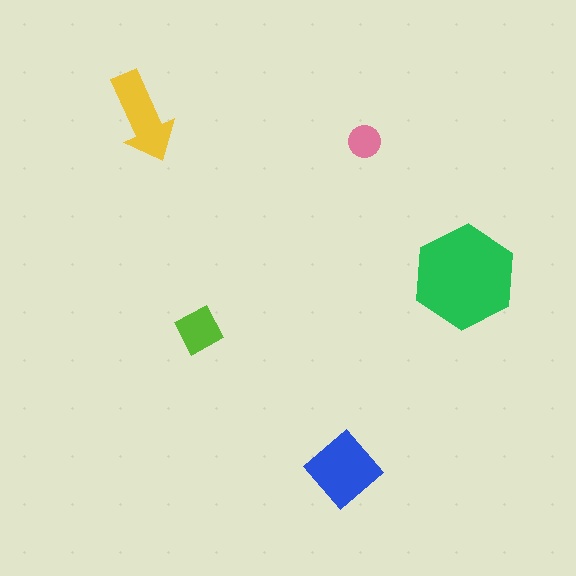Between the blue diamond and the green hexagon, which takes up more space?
The green hexagon.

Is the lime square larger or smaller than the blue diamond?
Smaller.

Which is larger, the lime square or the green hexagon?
The green hexagon.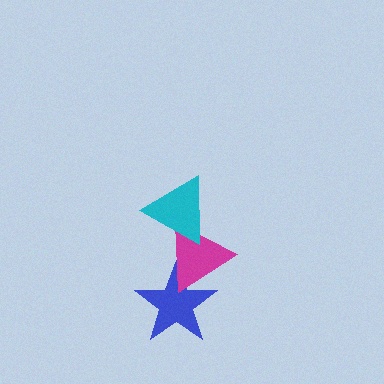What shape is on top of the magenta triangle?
The cyan triangle is on top of the magenta triangle.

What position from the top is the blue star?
The blue star is 3rd from the top.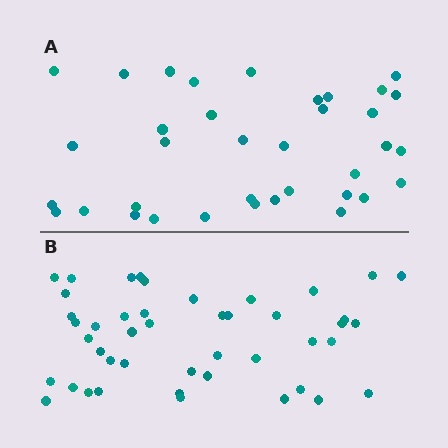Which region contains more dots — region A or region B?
Region B (the bottom region) has more dots.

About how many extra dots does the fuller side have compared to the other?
Region B has roughly 8 or so more dots than region A.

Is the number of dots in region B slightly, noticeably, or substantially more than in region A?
Region B has noticeably more, but not dramatically so. The ratio is roughly 1.2 to 1.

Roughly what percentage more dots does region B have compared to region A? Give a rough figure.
About 25% more.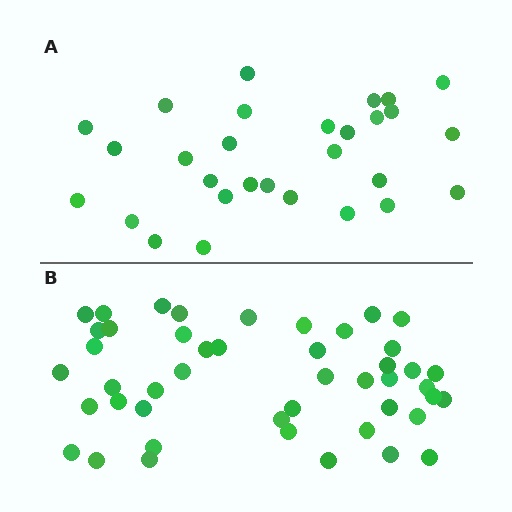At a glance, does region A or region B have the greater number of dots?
Region B (the bottom region) has more dots.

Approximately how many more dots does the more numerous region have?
Region B has approximately 15 more dots than region A.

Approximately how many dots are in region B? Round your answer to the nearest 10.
About 50 dots. (The exact count is 46, which rounds to 50.)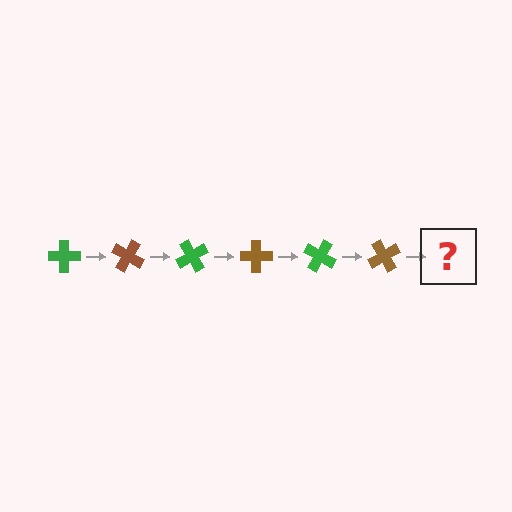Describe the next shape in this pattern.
It should be a green cross, rotated 180 degrees from the start.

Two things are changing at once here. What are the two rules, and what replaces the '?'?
The two rules are that it rotates 30 degrees each step and the color cycles through green and brown. The '?' should be a green cross, rotated 180 degrees from the start.